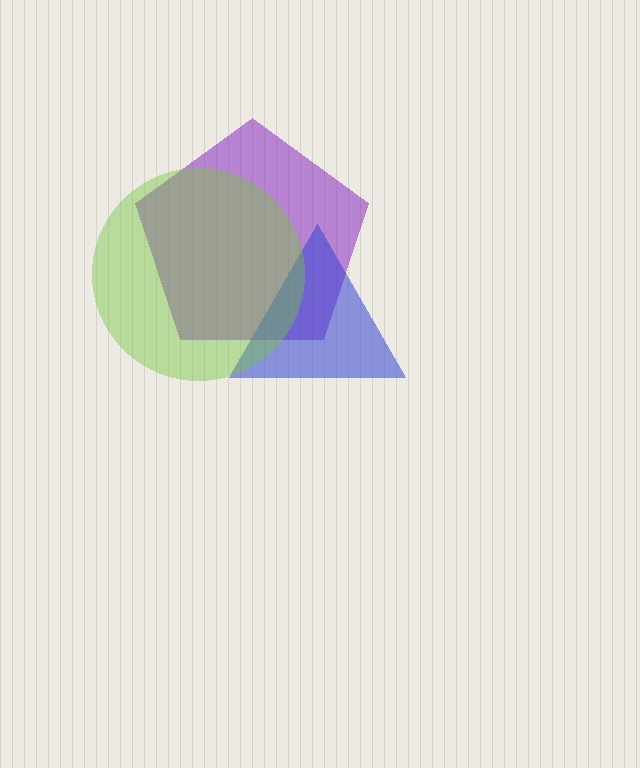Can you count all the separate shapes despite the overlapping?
Yes, there are 3 separate shapes.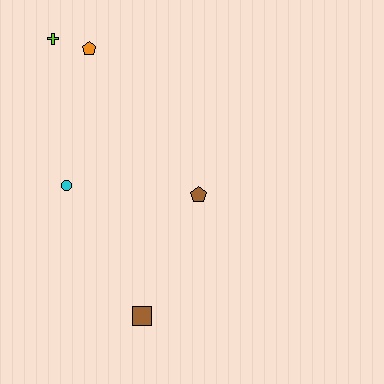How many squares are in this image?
There is 1 square.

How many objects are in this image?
There are 5 objects.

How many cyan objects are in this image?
There is 1 cyan object.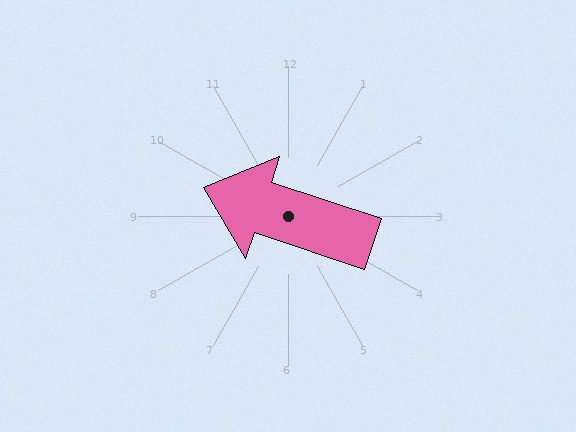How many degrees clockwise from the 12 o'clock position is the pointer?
Approximately 289 degrees.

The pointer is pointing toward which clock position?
Roughly 10 o'clock.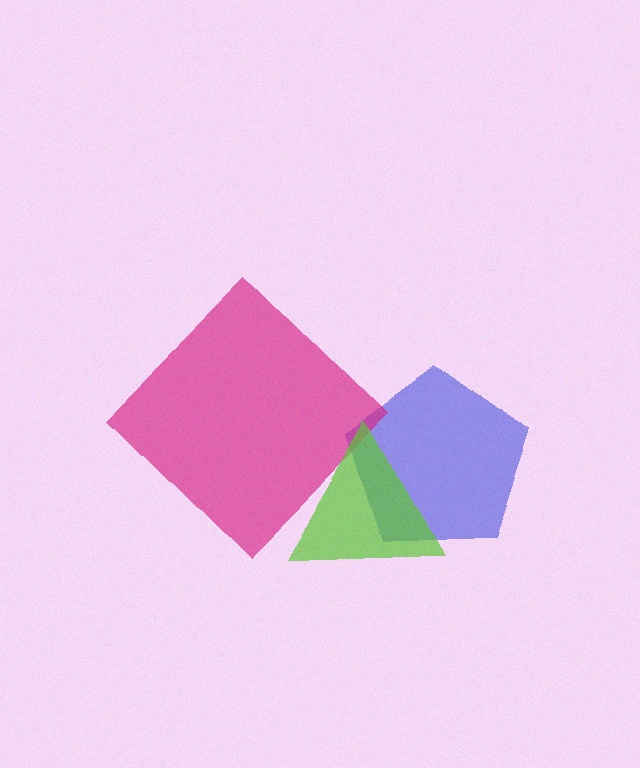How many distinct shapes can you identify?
There are 3 distinct shapes: a blue pentagon, a magenta diamond, a lime triangle.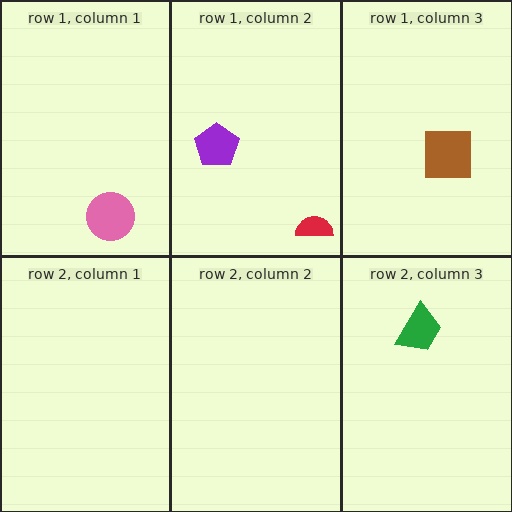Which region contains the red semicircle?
The row 1, column 2 region.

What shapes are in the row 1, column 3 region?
The brown square.